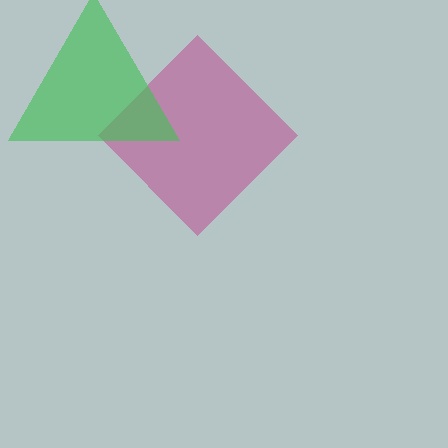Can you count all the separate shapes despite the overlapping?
Yes, there are 2 separate shapes.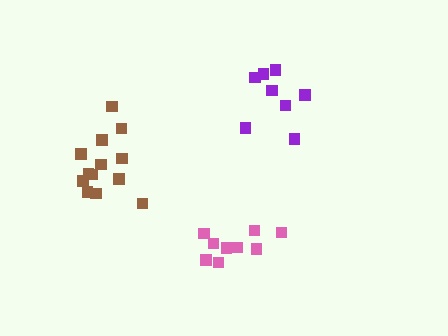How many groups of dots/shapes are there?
There are 3 groups.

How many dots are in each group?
Group 1: 10 dots, Group 2: 13 dots, Group 3: 8 dots (31 total).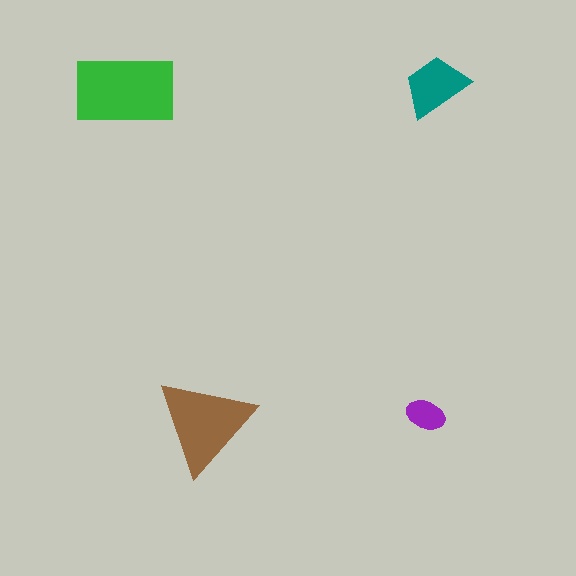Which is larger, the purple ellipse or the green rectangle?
The green rectangle.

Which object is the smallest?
The purple ellipse.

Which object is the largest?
The green rectangle.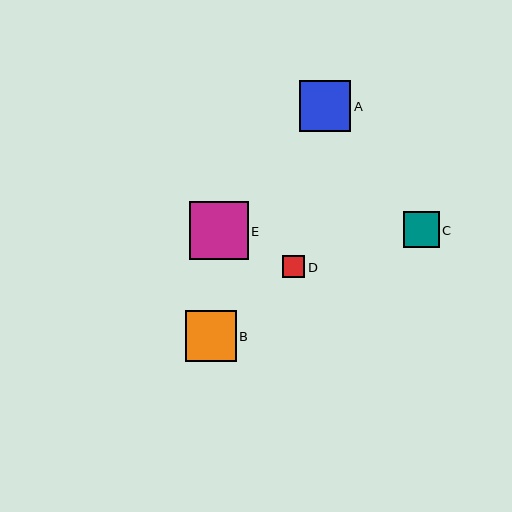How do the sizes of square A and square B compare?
Square A and square B are approximately the same size.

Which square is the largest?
Square E is the largest with a size of approximately 58 pixels.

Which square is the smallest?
Square D is the smallest with a size of approximately 22 pixels.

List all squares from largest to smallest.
From largest to smallest: E, A, B, C, D.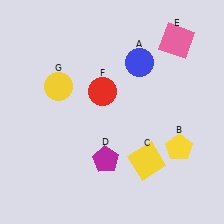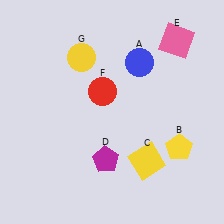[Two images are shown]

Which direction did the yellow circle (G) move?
The yellow circle (G) moved up.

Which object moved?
The yellow circle (G) moved up.